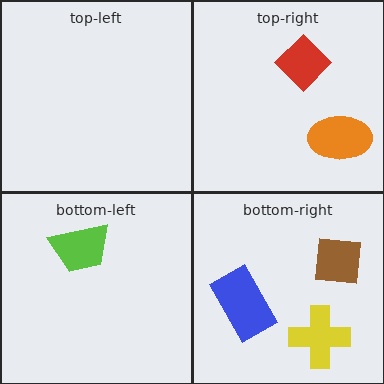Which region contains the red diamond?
The top-right region.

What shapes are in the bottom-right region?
The brown square, the yellow cross, the blue rectangle.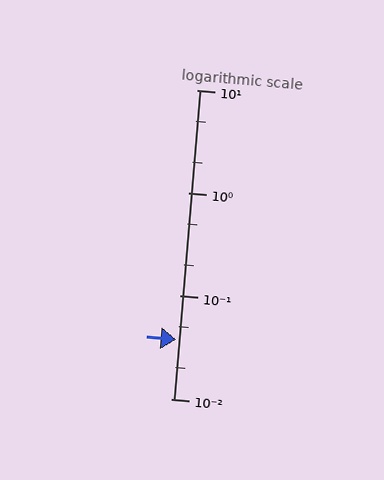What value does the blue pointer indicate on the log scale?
The pointer indicates approximately 0.038.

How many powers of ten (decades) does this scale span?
The scale spans 3 decades, from 0.01 to 10.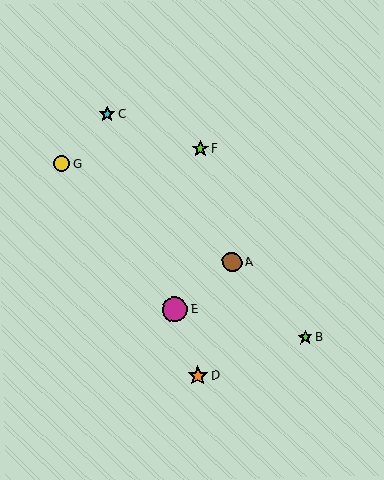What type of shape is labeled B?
Shape B is a lime star.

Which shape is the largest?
The magenta circle (labeled E) is the largest.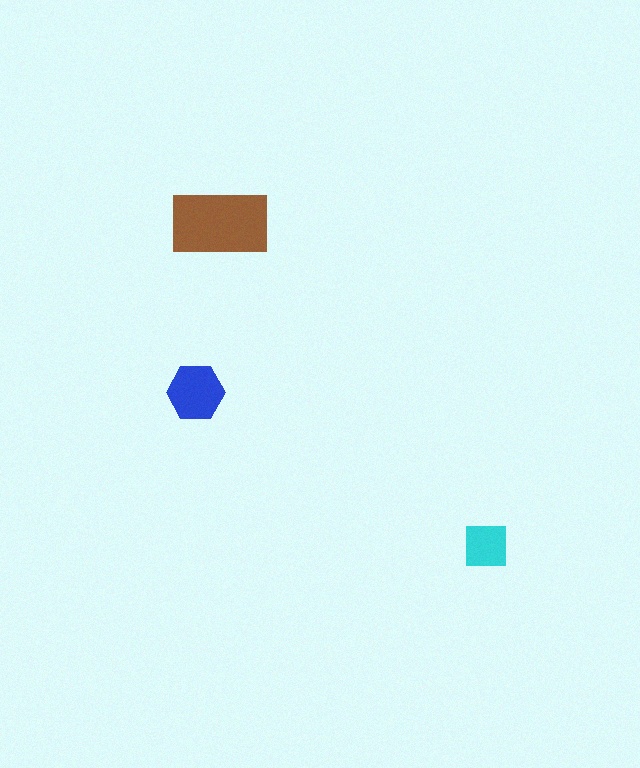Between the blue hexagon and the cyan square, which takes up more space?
The blue hexagon.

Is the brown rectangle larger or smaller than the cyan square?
Larger.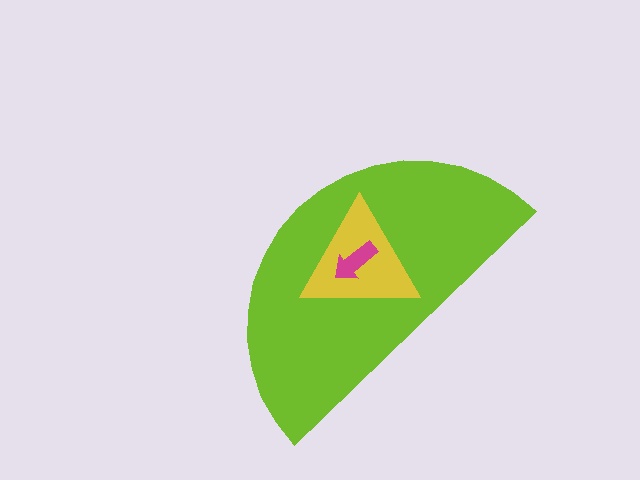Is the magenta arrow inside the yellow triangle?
Yes.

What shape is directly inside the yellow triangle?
The magenta arrow.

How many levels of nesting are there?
3.